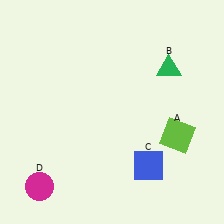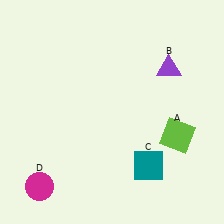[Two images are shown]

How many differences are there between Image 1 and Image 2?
There are 2 differences between the two images.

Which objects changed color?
B changed from green to purple. C changed from blue to teal.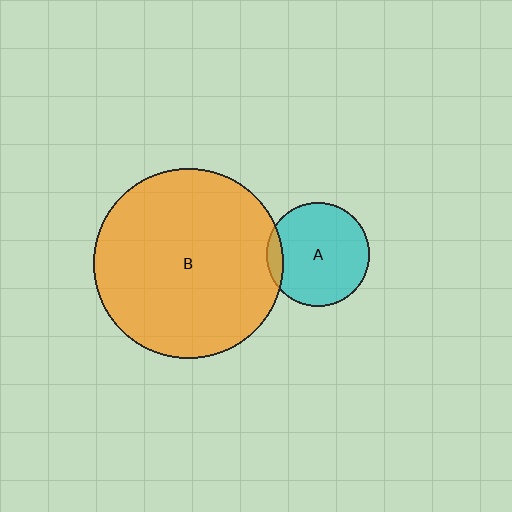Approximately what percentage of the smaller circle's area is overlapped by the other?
Approximately 10%.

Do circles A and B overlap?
Yes.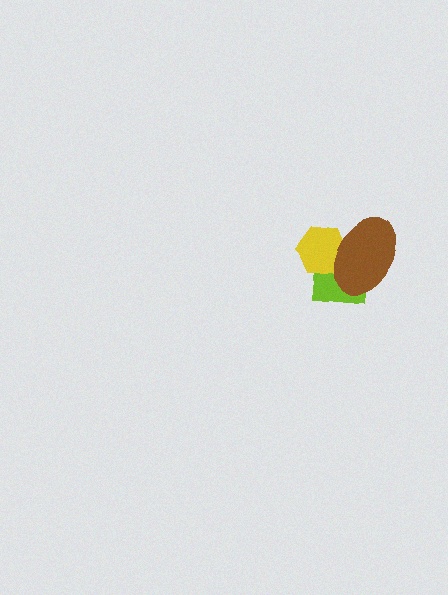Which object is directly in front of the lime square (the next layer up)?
The yellow hexagon is directly in front of the lime square.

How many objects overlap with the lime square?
2 objects overlap with the lime square.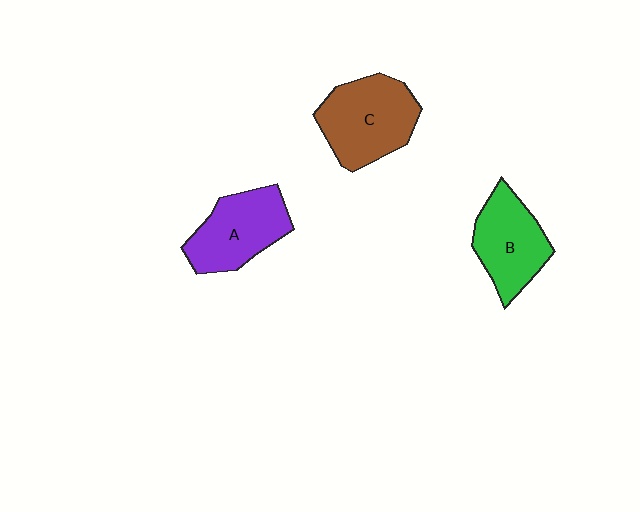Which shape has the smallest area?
Shape B (green).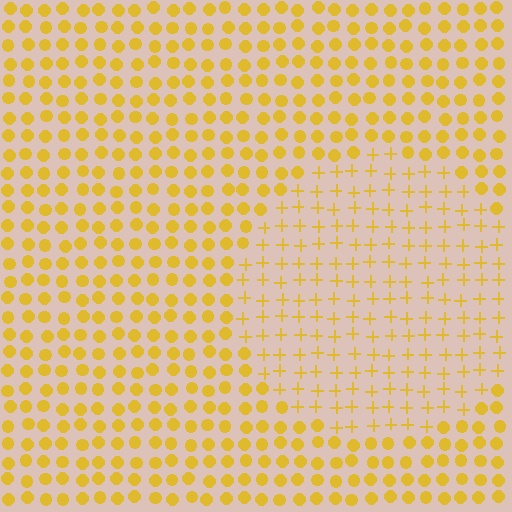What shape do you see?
I see a circle.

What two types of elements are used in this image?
The image uses plus signs inside the circle region and circles outside it.